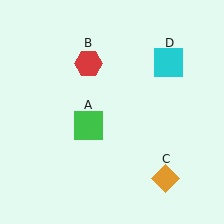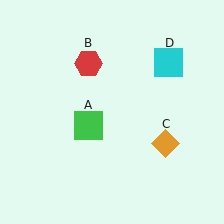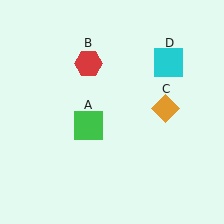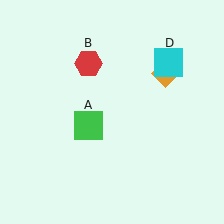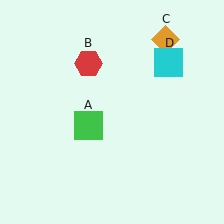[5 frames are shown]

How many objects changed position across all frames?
1 object changed position: orange diamond (object C).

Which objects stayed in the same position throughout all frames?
Green square (object A) and red hexagon (object B) and cyan square (object D) remained stationary.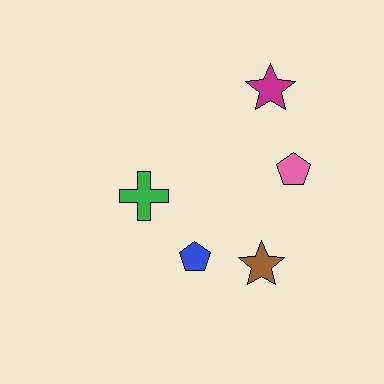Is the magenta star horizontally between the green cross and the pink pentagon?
Yes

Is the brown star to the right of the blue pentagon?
Yes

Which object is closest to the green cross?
The blue pentagon is closest to the green cross.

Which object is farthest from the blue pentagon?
The magenta star is farthest from the blue pentagon.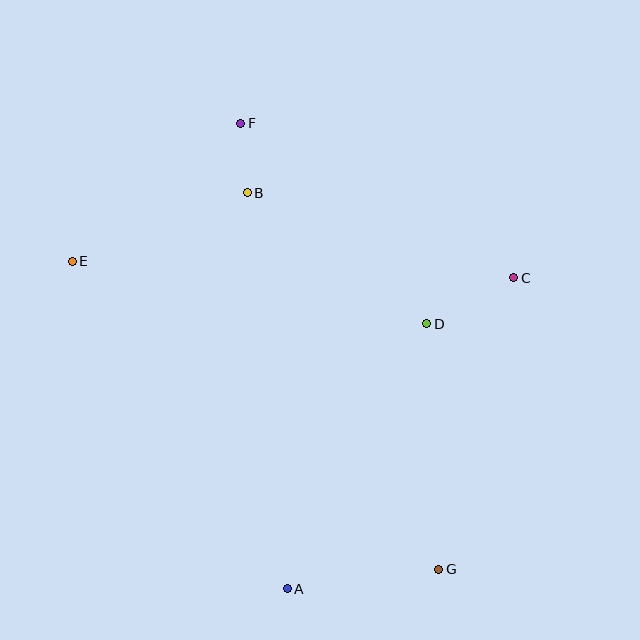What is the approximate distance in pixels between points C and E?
The distance between C and E is approximately 441 pixels.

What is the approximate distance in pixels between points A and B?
The distance between A and B is approximately 398 pixels.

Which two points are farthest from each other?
Points F and G are farthest from each other.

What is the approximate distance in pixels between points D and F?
The distance between D and F is approximately 273 pixels.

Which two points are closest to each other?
Points B and F are closest to each other.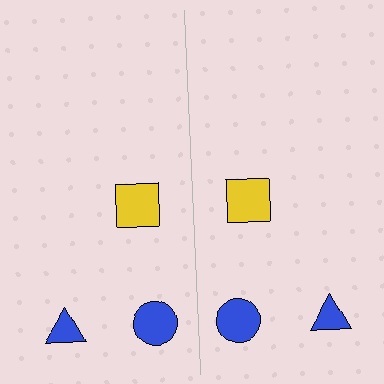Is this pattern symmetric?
Yes, this pattern has bilateral (reflection) symmetry.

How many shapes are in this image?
There are 6 shapes in this image.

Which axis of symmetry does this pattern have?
The pattern has a vertical axis of symmetry running through the center of the image.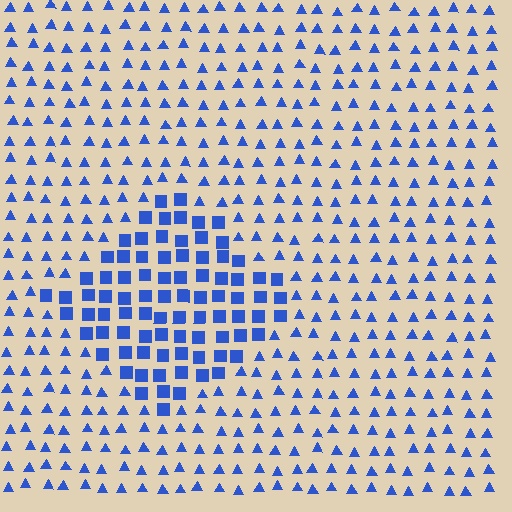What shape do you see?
I see a diamond.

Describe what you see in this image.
The image is filled with small blue elements arranged in a uniform grid. A diamond-shaped region contains squares, while the surrounding area contains triangles. The boundary is defined purely by the change in element shape.